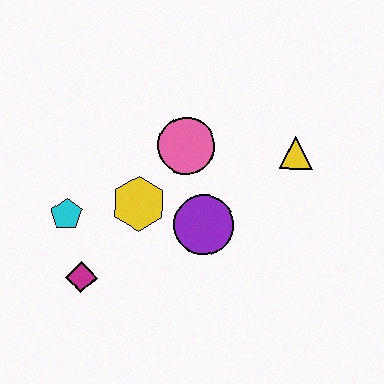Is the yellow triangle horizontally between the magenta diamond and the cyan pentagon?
No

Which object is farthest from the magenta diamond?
The yellow triangle is farthest from the magenta diamond.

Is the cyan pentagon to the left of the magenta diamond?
Yes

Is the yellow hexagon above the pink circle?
No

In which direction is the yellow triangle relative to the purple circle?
The yellow triangle is to the right of the purple circle.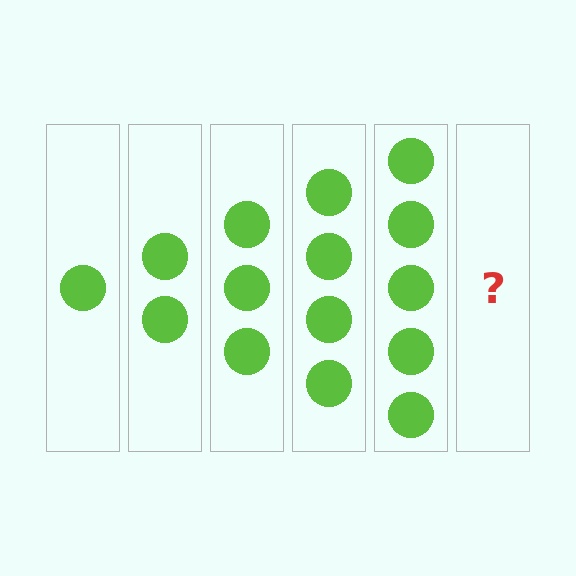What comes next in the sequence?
The next element should be 6 circles.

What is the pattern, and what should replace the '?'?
The pattern is that each step adds one more circle. The '?' should be 6 circles.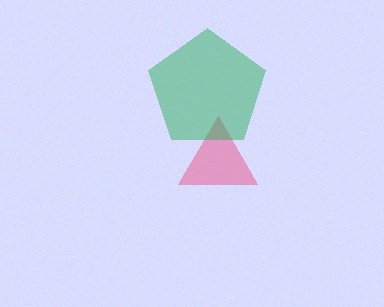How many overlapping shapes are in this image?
There are 2 overlapping shapes in the image.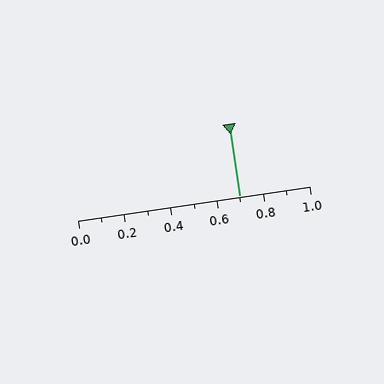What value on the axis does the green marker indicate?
The marker indicates approximately 0.7.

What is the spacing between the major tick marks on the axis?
The major ticks are spaced 0.2 apart.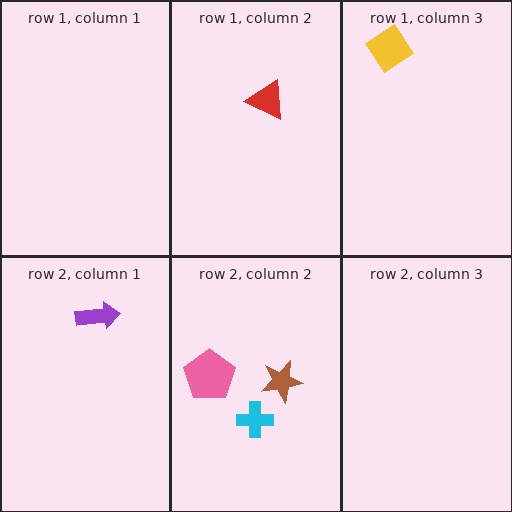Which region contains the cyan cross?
The row 2, column 2 region.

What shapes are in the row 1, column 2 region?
The red triangle.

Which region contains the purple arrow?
The row 2, column 1 region.